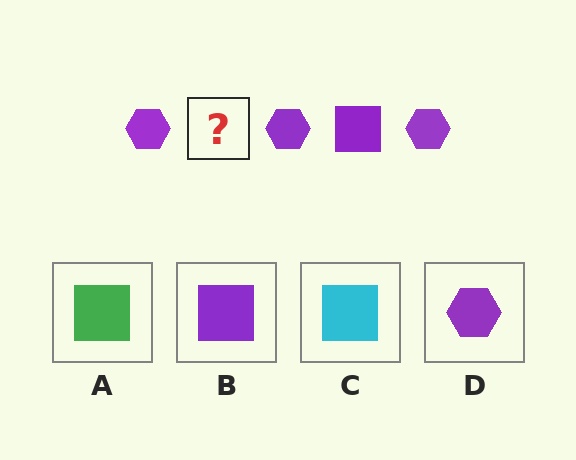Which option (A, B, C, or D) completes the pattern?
B.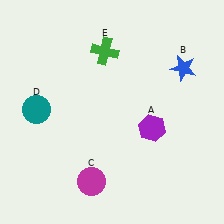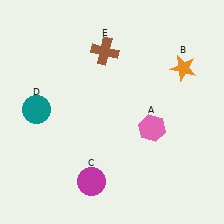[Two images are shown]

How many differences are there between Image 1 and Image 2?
There are 3 differences between the two images.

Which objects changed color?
A changed from purple to pink. B changed from blue to orange. E changed from green to brown.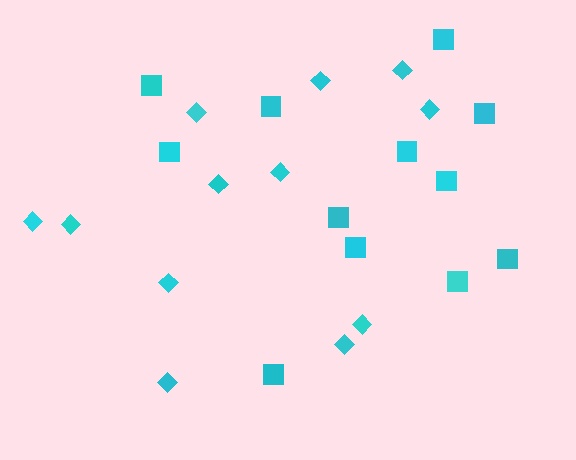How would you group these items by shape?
There are 2 groups: one group of squares (12) and one group of diamonds (12).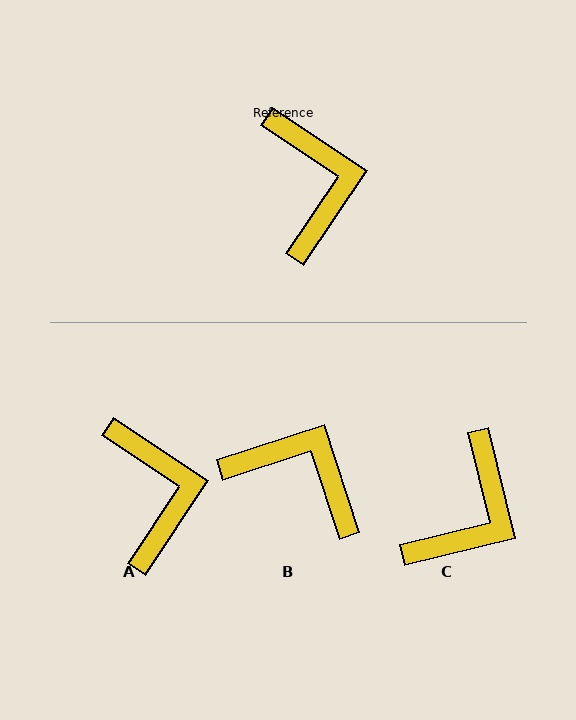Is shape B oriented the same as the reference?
No, it is off by about 52 degrees.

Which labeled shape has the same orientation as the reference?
A.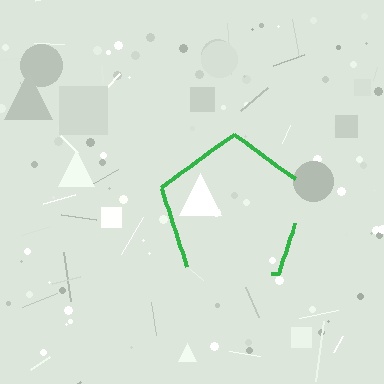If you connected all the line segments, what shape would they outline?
They would outline a pentagon.